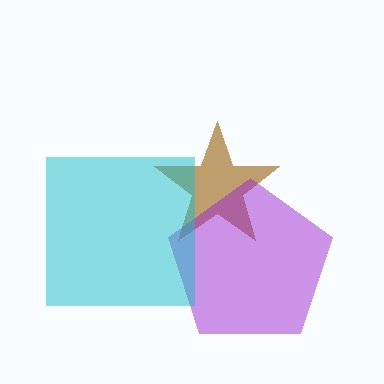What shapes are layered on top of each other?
The layered shapes are: a brown star, a purple pentagon, a cyan square.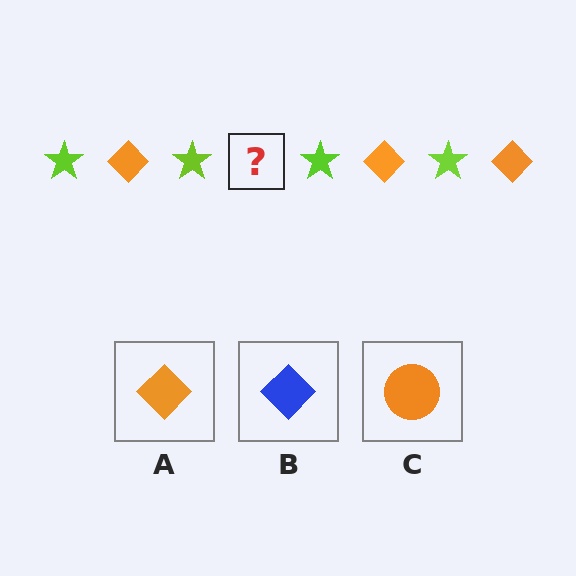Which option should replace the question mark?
Option A.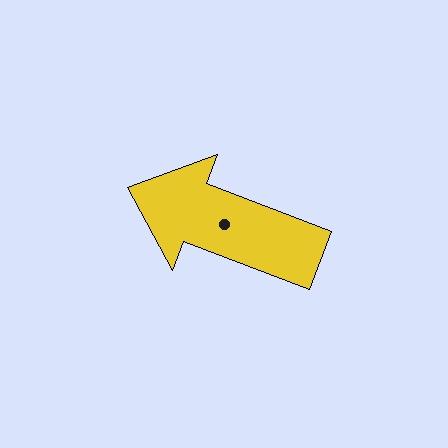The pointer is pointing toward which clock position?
Roughly 10 o'clock.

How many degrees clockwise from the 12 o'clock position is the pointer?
Approximately 291 degrees.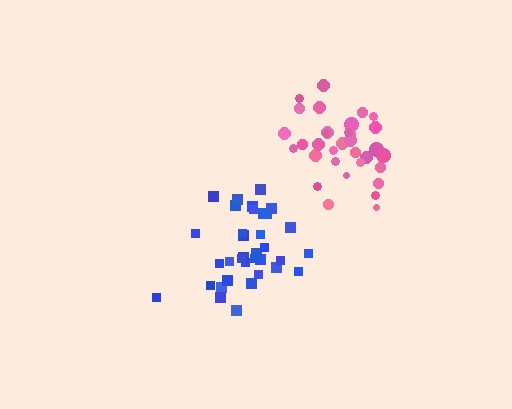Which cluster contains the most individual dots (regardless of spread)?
Blue (35).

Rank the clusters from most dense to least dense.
blue, pink.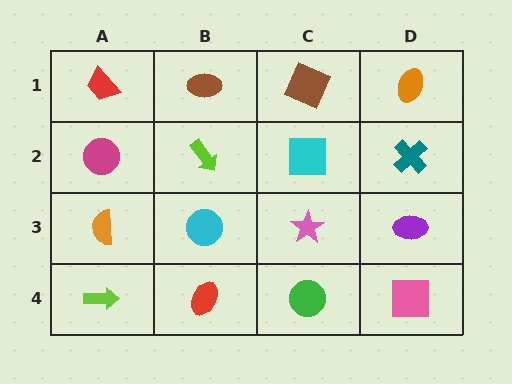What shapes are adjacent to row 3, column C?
A cyan square (row 2, column C), a green circle (row 4, column C), a cyan circle (row 3, column B), a purple ellipse (row 3, column D).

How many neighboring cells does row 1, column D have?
2.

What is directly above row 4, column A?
An orange semicircle.